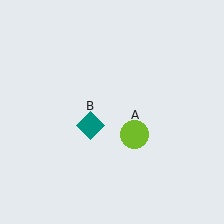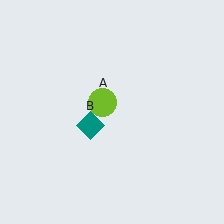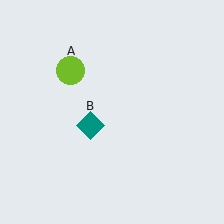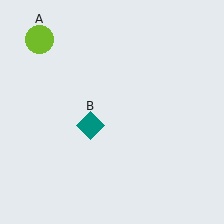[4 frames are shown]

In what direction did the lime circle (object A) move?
The lime circle (object A) moved up and to the left.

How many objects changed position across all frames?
1 object changed position: lime circle (object A).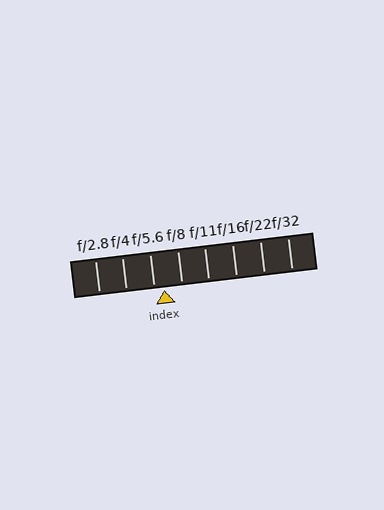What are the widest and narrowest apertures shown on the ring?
The widest aperture shown is f/2.8 and the narrowest is f/32.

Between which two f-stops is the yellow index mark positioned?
The index mark is between f/5.6 and f/8.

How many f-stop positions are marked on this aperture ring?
There are 8 f-stop positions marked.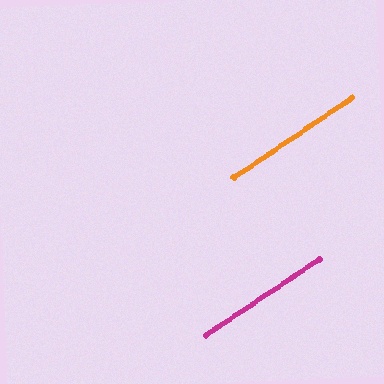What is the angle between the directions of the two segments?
Approximately 0 degrees.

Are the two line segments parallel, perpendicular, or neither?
Parallel — their directions differ by only 0.0°.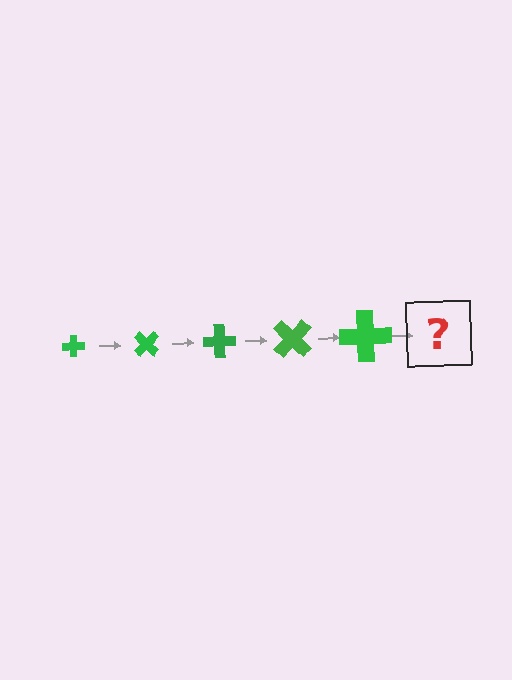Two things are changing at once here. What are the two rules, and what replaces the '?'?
The two rules are that the cross grows larger each step and it rotates 45 degrees each step. The '?' should be a cross, larger than the previous one and rotated 225 degrees from the start.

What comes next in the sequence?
The next element should be a cross, larger than the previous one and rotated 225 degrees from the start.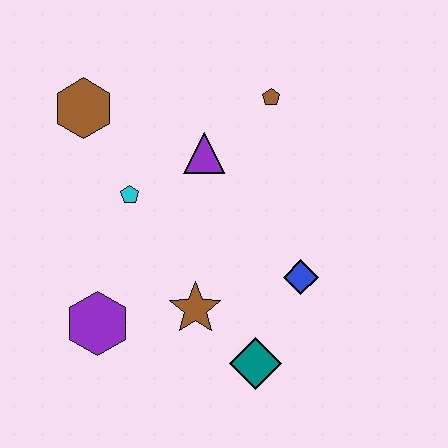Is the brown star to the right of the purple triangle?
No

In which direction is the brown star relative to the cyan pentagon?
The brown star is below the cyan pentagon.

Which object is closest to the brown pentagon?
The purple triangle is closest to the brown pentagon.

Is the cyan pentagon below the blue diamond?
No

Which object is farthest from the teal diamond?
The brown hexagon is farthest from the teal diamond.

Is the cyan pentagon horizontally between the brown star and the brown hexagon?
Yes